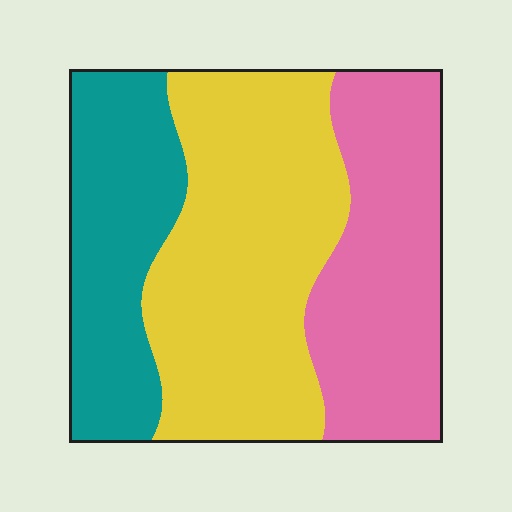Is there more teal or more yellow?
Yellow.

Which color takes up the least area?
Teal, at roughly 25%.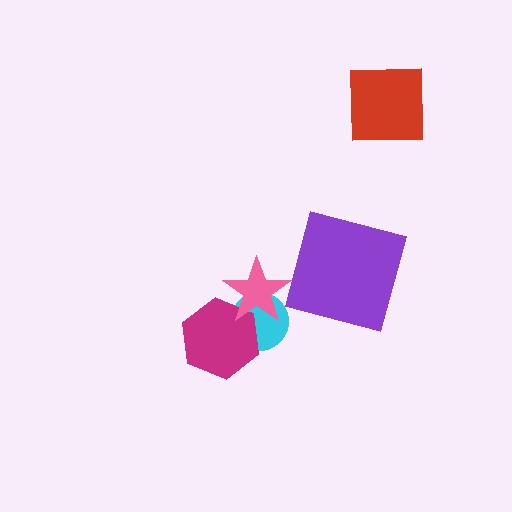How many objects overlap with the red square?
0 objects overlap with the red square.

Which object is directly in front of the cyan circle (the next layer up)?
The magenta hexagon is directly in front of the cyan circle.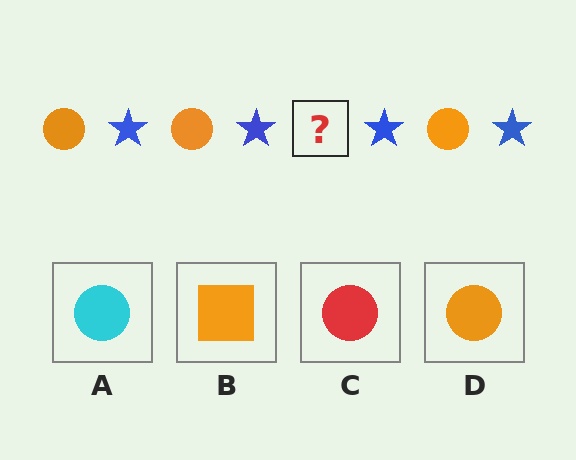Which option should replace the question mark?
Option D.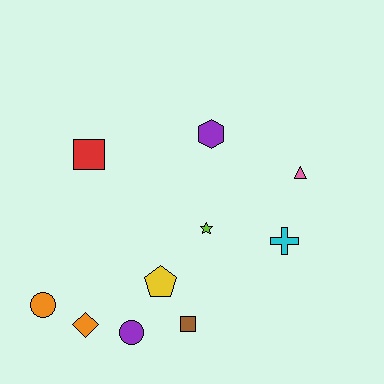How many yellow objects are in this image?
There is 1 yellow object.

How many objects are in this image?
There are 10 objects.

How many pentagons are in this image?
There is 1 pentagon.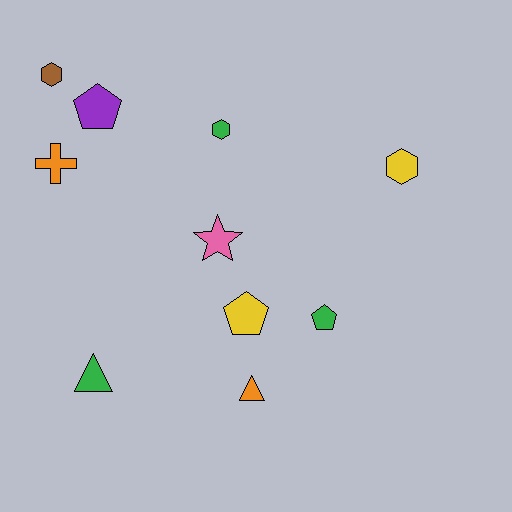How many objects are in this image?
There are 10 objects.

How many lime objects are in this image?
There are no lime objects.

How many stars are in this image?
There is 1 star.